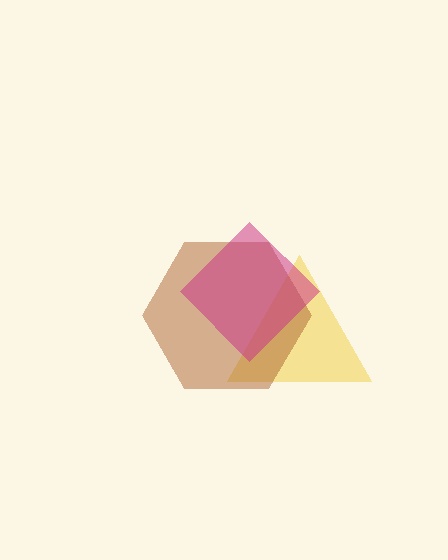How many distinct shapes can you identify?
There are 3 distinct shapes: a yellow triangle, a brown hexagon, a magenta diamond.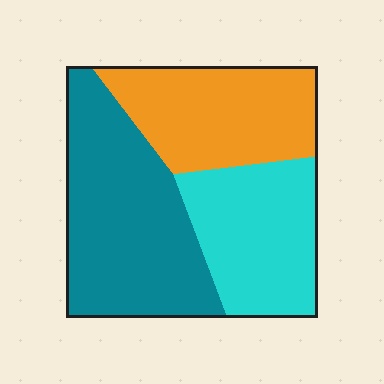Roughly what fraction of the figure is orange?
Orange covers 30% of the figure.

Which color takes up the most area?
Teal, at roughly 40%.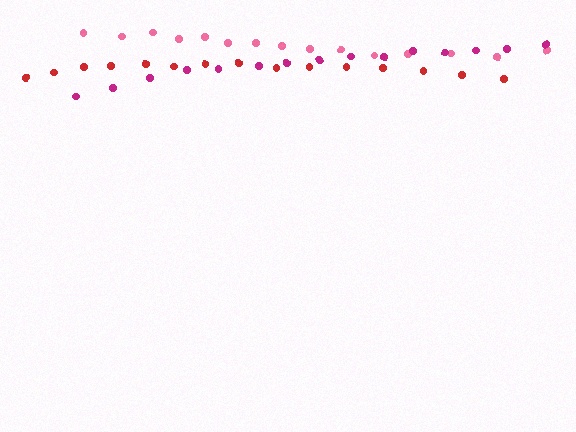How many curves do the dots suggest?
There are 3 distinct paths.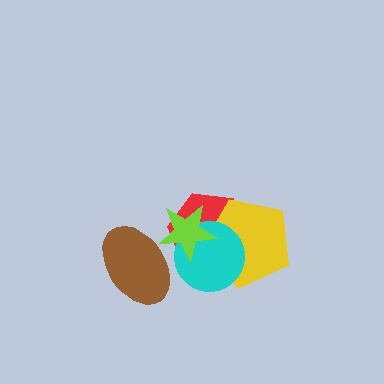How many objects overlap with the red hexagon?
3 objects overlap with the red hexagon.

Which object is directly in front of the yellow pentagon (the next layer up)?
The cyan circle is directly in front of the yellow pentagon.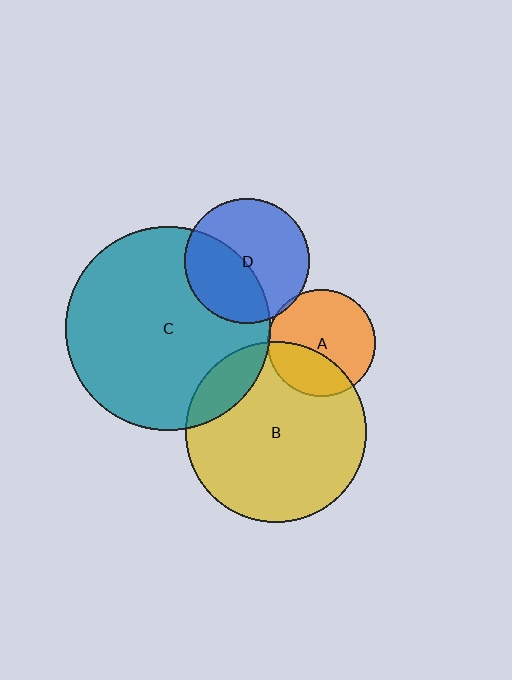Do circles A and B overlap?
Yes.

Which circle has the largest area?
Circle C (teal).